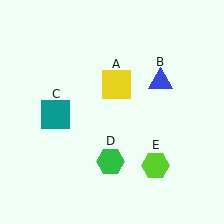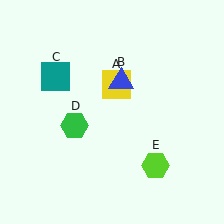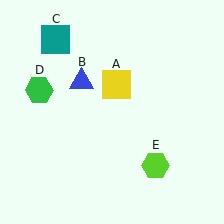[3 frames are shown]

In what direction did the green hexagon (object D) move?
The green hexagon (object D) moved up and to the left.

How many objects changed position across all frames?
3 objects changed position: blue triangle (object B), teal square (object C), green hexagon (object D).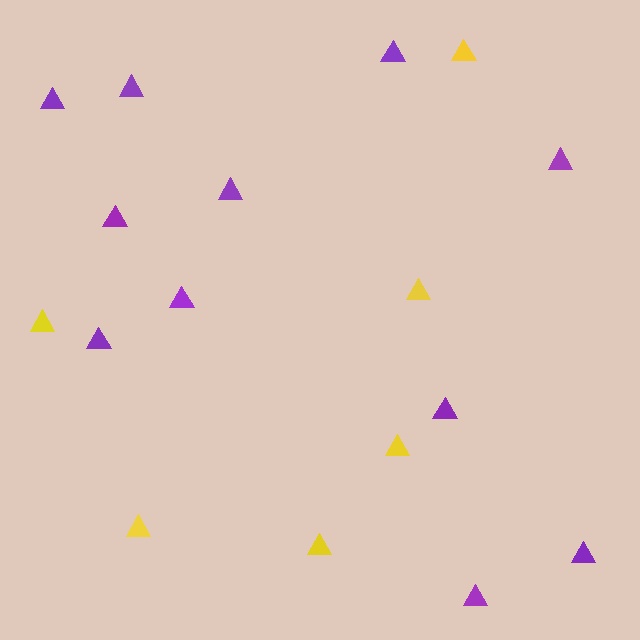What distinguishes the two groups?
There are 2 groups: one group of yellow triangles (6) and one group of purple triangles (11).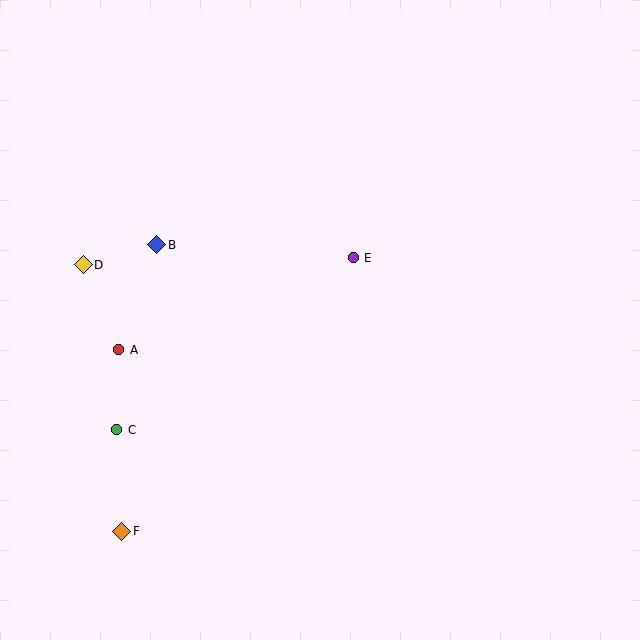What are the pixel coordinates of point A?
Point A is at (119, 350).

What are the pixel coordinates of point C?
Point C is at (117, 430).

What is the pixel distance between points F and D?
The distance between F and D is 269 pixels.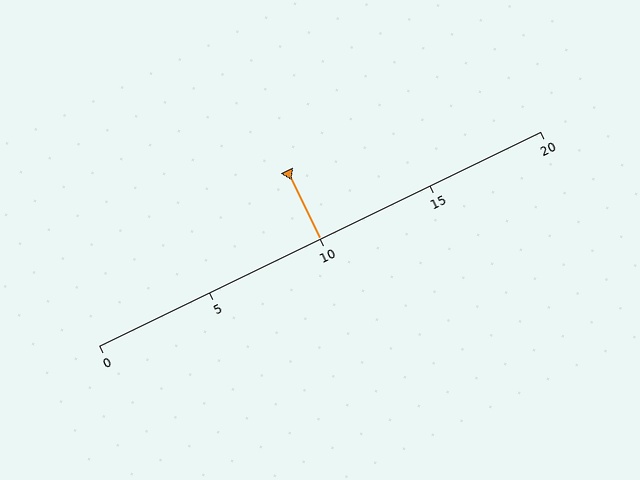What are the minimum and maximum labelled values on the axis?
The axis runs from 0 to 20.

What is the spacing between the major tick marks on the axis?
The major ticks are spaced 5 apart.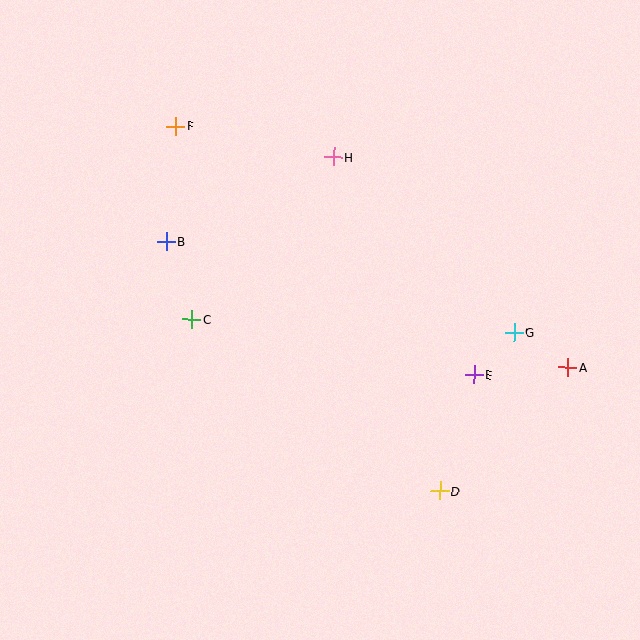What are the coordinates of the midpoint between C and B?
The midpoint between C and B is at (179, 280).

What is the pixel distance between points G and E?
The distance between G and E is 59 pixels.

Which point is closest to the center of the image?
Point C at (192, 319) is closest to the center.